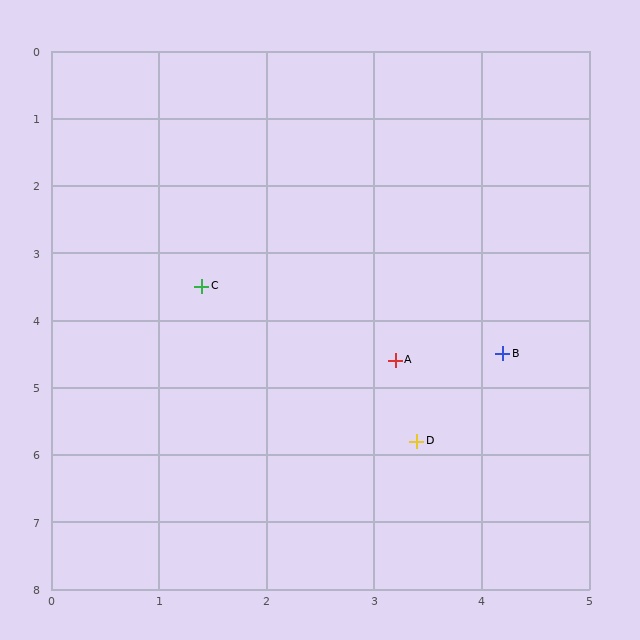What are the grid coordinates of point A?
Point A is at approximately (3.2, 4.6).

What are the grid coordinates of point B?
Point B is at approximately (4.2, 4.5).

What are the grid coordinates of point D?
Point D is at approximately (3.4, 5.8).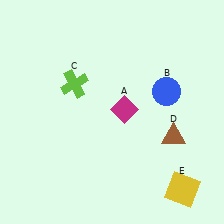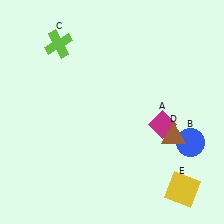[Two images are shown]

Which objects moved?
The objects that moved are: the magenta diamond (A), the blue circle (B), the lime cross (C).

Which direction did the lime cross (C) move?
The lime cross (C) moved up.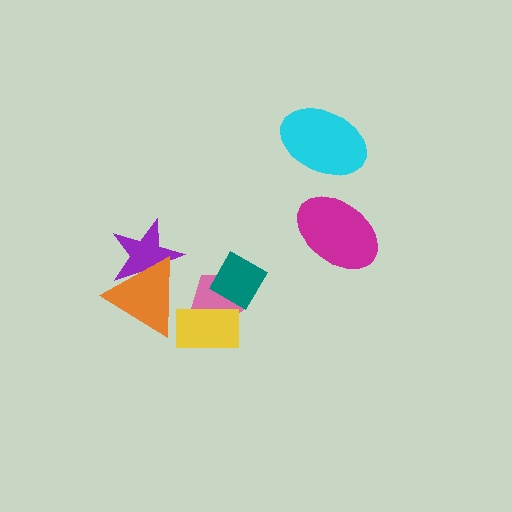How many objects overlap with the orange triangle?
2 objects overlap with the orange triangle.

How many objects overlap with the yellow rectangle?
2 objects overlap with the yellow rectangle.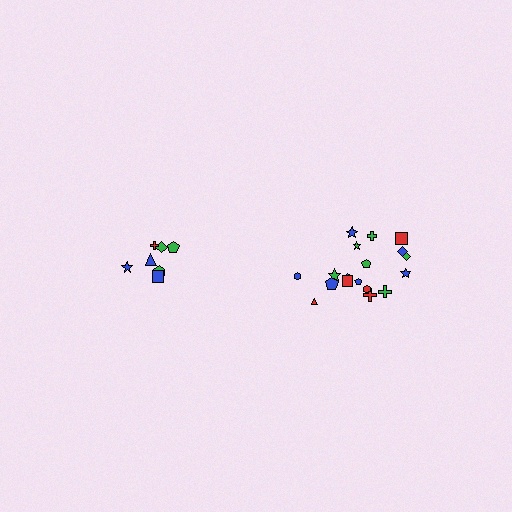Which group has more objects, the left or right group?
The right group.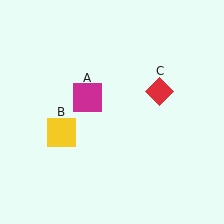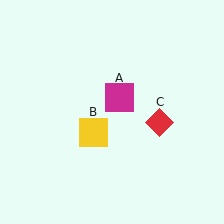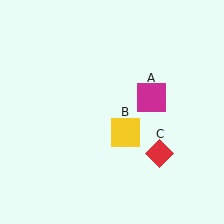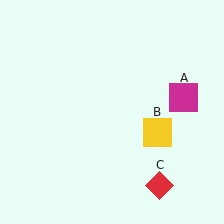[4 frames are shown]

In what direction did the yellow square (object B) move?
The yellow square (object B) moved right.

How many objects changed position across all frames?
3 objects changed position: magenta square (object A), yellow square (object B), red diamond (object C).